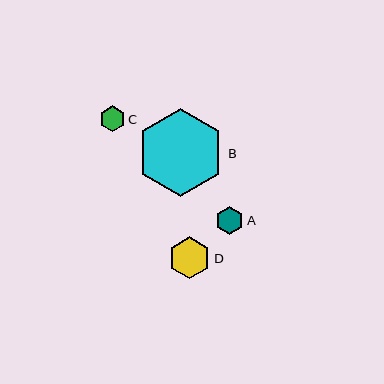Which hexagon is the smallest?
Hexagon C is the smallest with a size of approximately 26 pixels.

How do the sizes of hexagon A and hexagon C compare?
Hexagon A and hexagon C are approximately the same size.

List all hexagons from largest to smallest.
From largest to smallest: B, D, A, C.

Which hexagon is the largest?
Hexagon B is the largest with a size of approximately 88 pixels.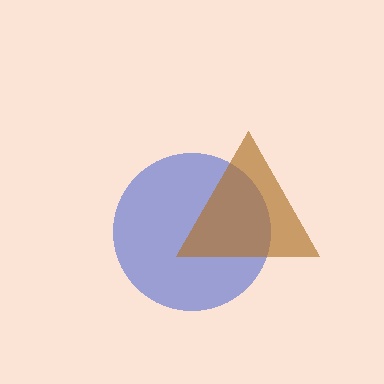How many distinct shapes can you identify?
There are 2 distinct shapes: a blue circle, a brown triangle.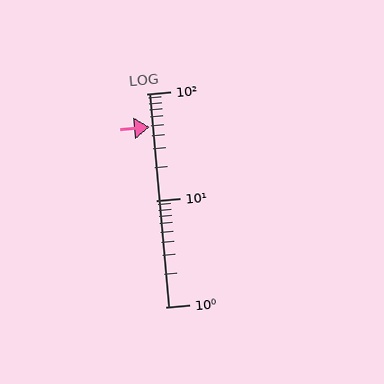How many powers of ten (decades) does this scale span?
The scale spans 2 decades, from 1 to 100.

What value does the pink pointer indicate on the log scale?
The pointer indicates approximately 49.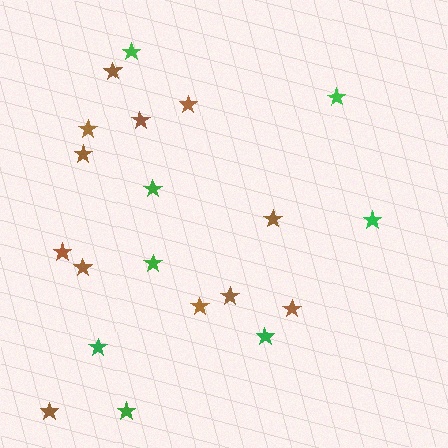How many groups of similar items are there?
There are 2 groups: one group of green stars (8) and one group of brown stars (12).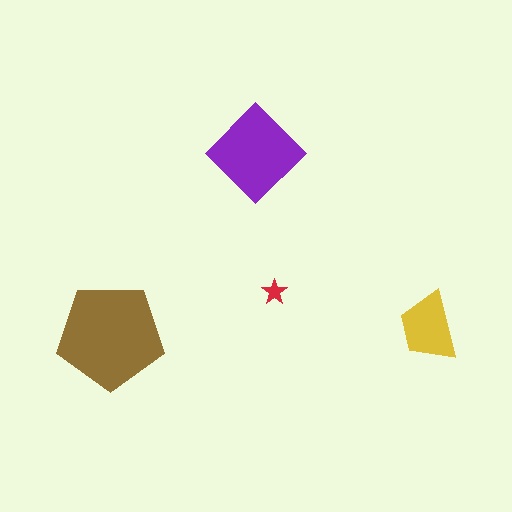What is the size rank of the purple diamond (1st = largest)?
2nd.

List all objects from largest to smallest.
The brown pentagon, the purple diamond, the yellow trapezoid, the red star.